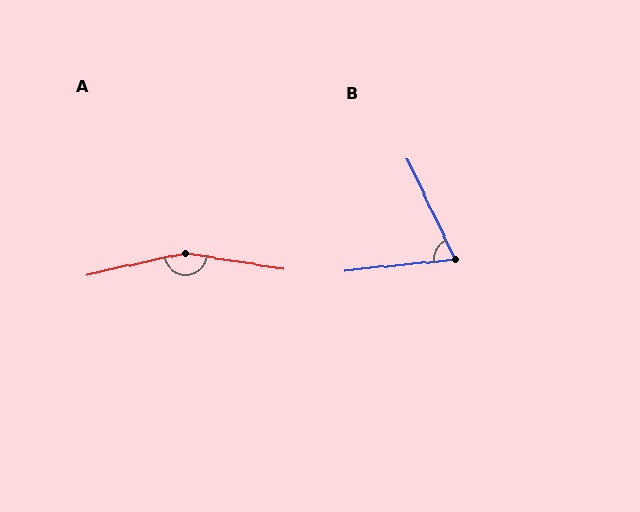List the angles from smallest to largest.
B (70°), A (159°).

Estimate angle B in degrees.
Approximately 70 degrees.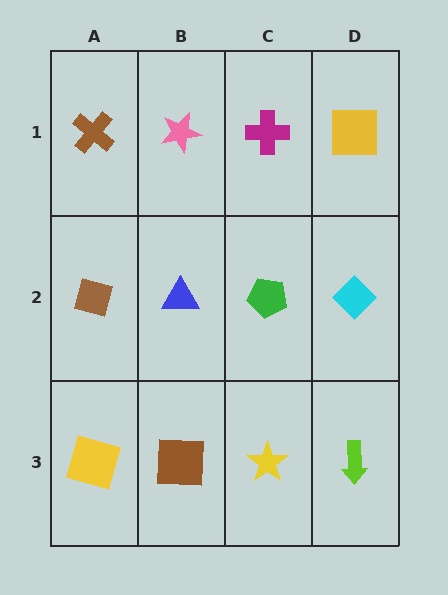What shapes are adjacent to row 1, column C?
A green pentagon (row 2, column C), a pink star (row 1, column B), a yellow square (row 1, column D).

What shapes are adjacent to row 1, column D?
A cyan diamond (row 2, column D), a magenta cross (row 1, column C).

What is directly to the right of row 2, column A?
A blue triangle.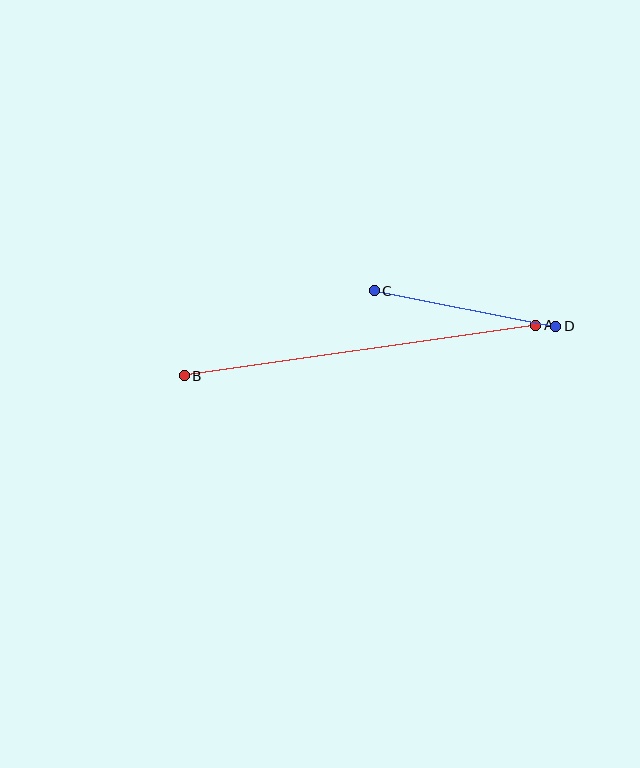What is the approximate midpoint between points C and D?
The midpoint is at approximately (465, 308) pixels.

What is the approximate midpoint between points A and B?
The midpoint is at approximately (360, 351) pixels.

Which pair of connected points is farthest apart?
Points A and B are farthest apart.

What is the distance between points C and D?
The distance is approximately 185 pixels.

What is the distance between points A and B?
The distance is approximately 355 pixels.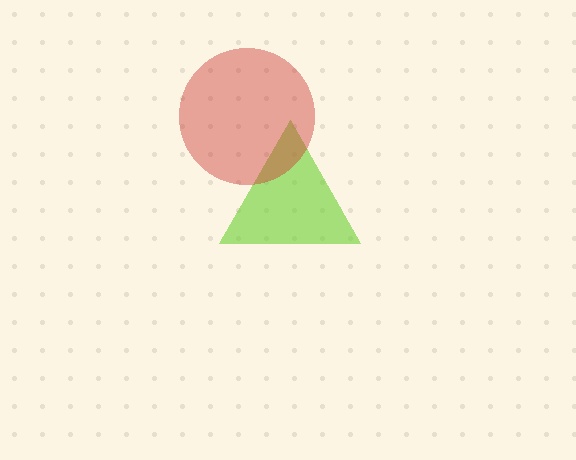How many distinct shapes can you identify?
There are 2 distinct shapes: a lime triangle, a red circle.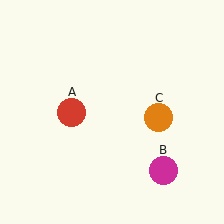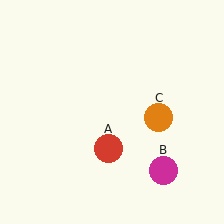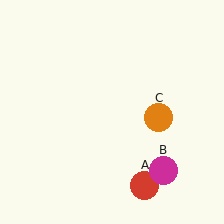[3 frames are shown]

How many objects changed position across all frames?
1 object changed position: red circle (object A).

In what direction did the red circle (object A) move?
The red circle (object A) moved down and to the right.